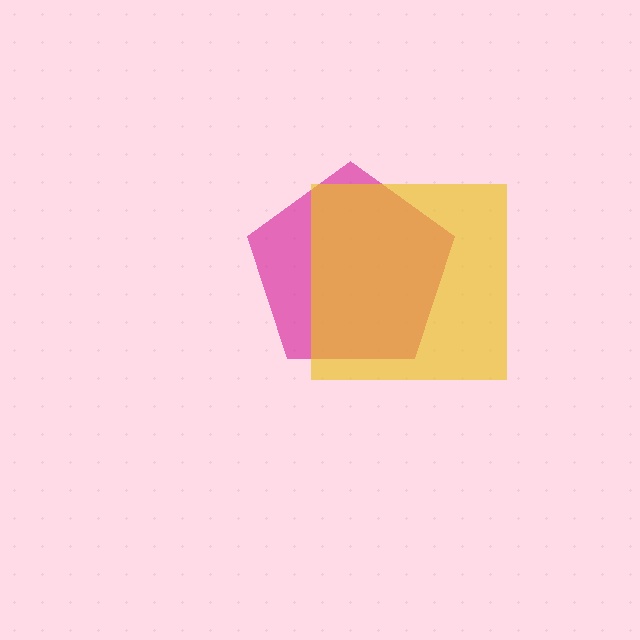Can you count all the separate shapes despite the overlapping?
Yes, there are 2 separate shapes.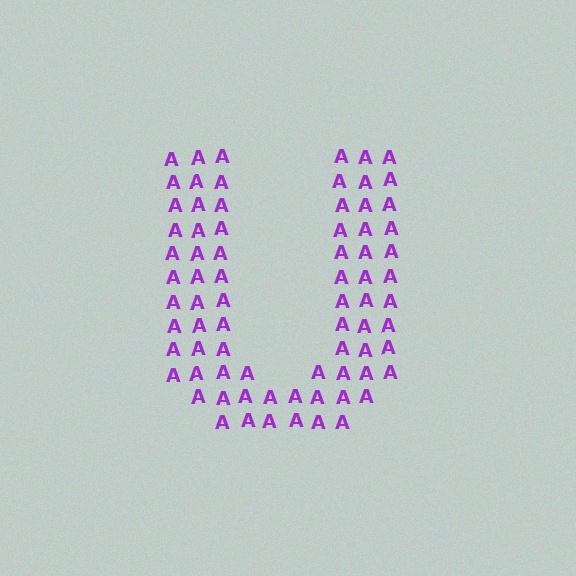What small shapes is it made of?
It is made of small letter A's.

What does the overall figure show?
The overall figure shows the letter U.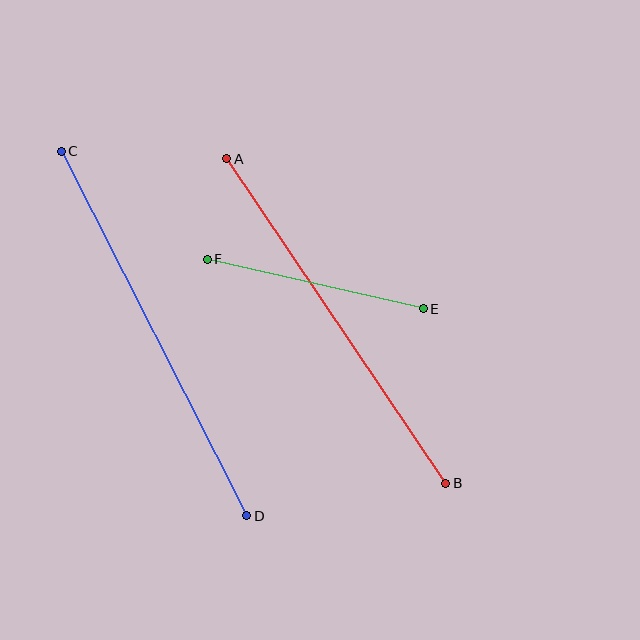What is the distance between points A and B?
The distance is approximately 391 pixels.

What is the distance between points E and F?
The distance is approximately 222 pixels.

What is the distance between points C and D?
The distance is approximately 409 pixels.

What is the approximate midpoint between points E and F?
The midpoint is at approximately (315, 284) pixels.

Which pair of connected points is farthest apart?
Points C and D are farthest apart.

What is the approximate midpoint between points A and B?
The midpoint is at approximately (336, 321) pixels.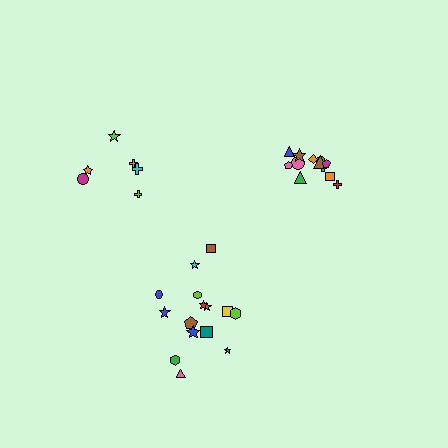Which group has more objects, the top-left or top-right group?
The top-right group.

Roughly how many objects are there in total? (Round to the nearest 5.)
Roughly 35 objects in total.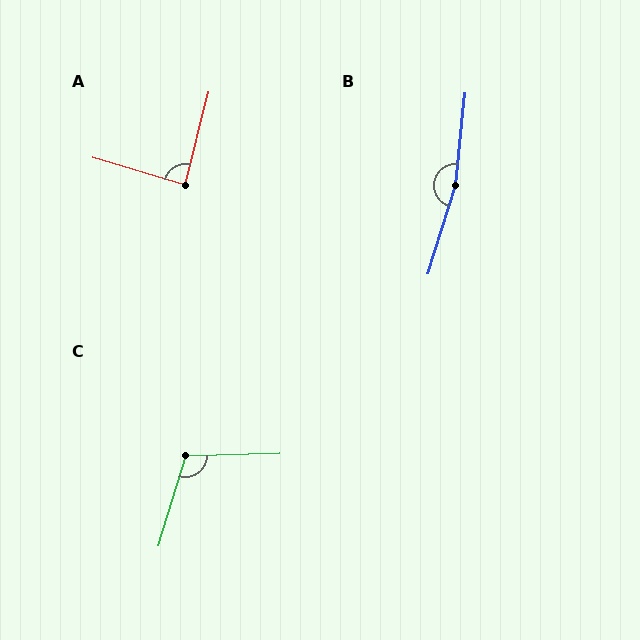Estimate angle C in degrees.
Approximately 108 degrees.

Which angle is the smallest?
A, at approximately 88 degrees.